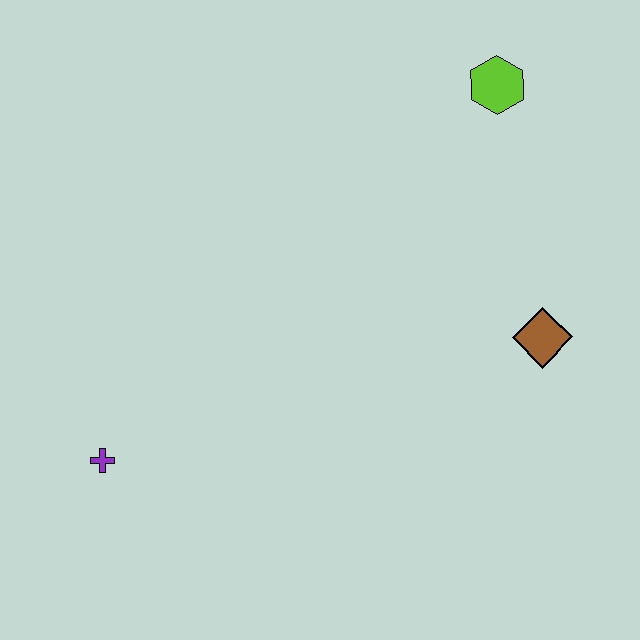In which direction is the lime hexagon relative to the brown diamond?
The lime hexagon is above the brown diamond.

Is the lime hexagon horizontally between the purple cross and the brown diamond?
Yes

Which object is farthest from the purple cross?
The lime hexagon is farthest from the purple cross.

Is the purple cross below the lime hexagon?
Yes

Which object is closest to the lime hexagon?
The brown diamond is closest to the lime hexagon.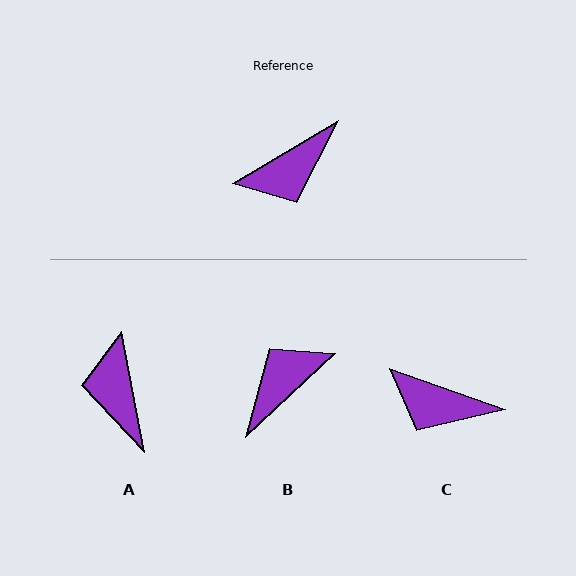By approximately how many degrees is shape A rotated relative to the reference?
Approximately 110 degrees clockwise.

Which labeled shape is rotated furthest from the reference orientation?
B, about 168 degrees away.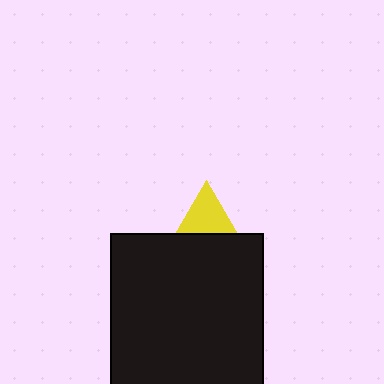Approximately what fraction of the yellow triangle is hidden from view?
Roughly 57% of the yellow triangle is hidden behind the black square.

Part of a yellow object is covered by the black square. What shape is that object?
It is a triangle.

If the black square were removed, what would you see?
You would see the complete yellow triangle.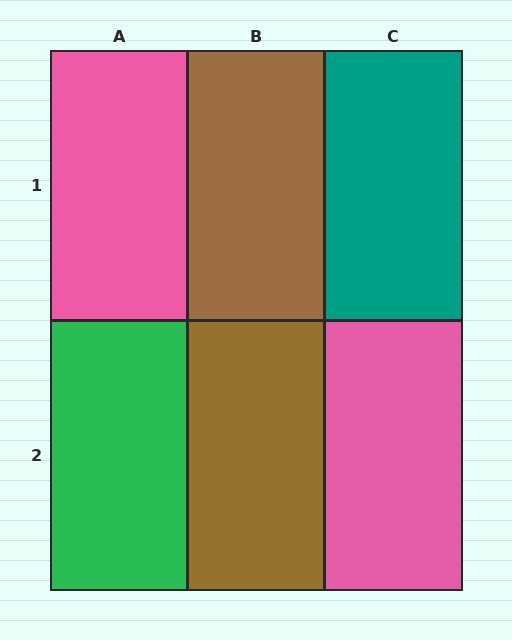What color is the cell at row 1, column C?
Teal.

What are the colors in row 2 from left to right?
Green, brown, pink.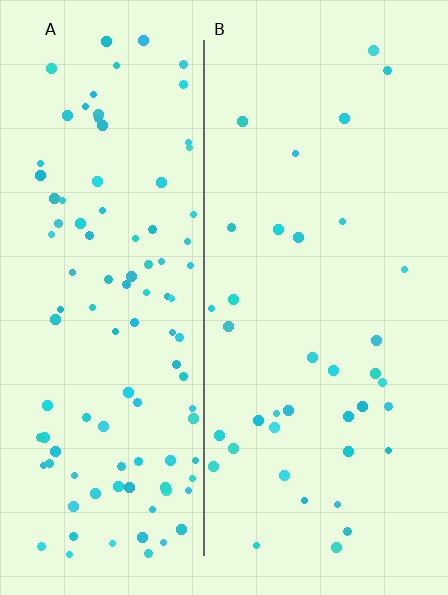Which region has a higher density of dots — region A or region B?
A (the left).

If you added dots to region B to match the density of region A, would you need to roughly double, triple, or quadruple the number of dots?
Approximately triple.